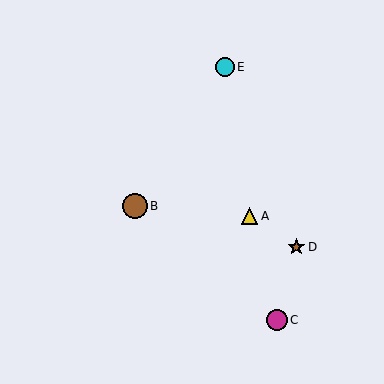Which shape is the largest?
The brown circle (labeled B) is the largest.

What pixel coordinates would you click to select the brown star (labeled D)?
Click at (296, 247) to select the brown star D.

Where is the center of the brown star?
The center of the brown star is at (296, 247).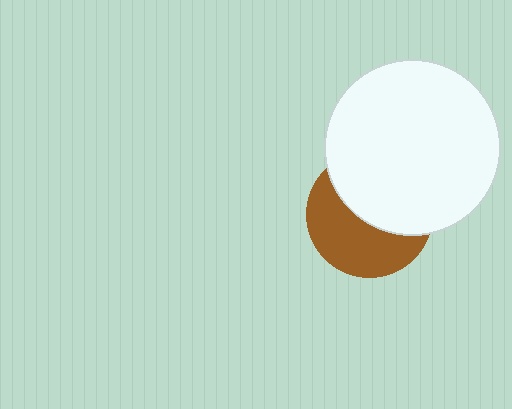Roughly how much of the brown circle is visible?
About half of it is visible (roughly 49%).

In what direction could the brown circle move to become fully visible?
The brown circle could move down. That would shift it out from behind the white circle entirely.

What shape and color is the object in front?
The object in front is a white circle.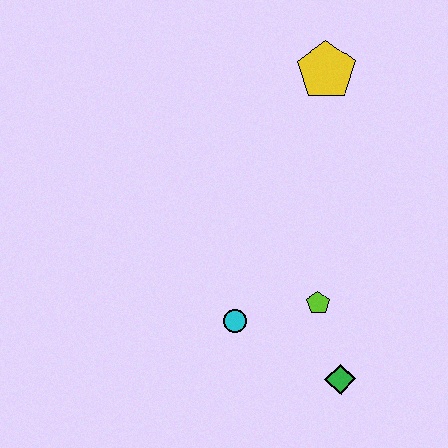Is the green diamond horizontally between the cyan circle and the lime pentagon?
No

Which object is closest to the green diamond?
The lime pentagon is closest to the green diamond.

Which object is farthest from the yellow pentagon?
The green diamond is farthest from the yellow pentagon.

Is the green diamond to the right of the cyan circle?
Yes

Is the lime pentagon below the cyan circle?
No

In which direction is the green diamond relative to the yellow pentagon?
The green diamond is below the yellow pentagon.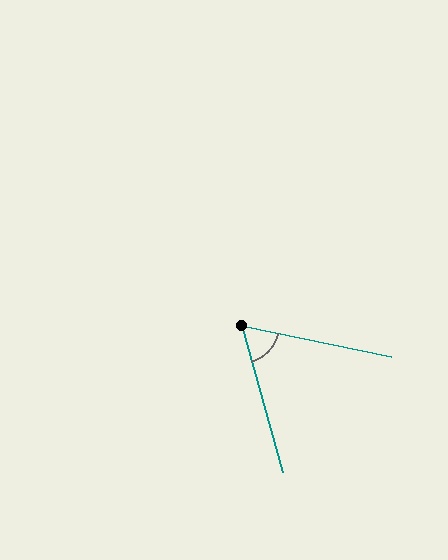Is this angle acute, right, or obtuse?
It is acute.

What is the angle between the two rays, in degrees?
Approximately 63 degrees.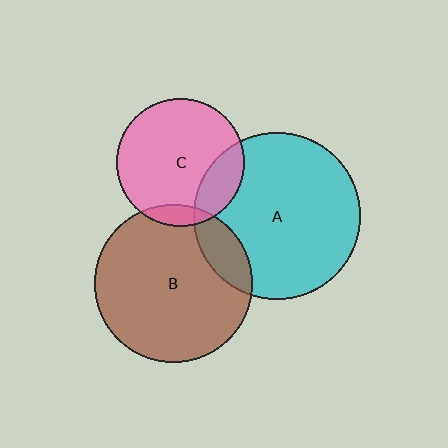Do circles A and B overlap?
Yes.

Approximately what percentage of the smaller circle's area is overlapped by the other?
Approximately 15%.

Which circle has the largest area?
Circle A (cyan).